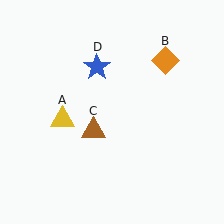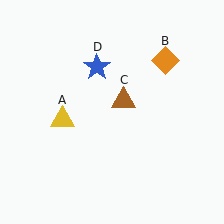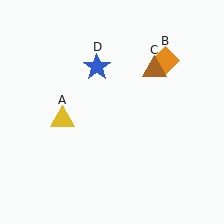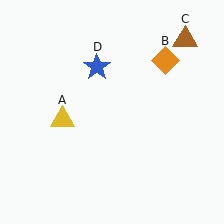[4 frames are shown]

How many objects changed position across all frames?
1 object changed position: brown triangle (object C).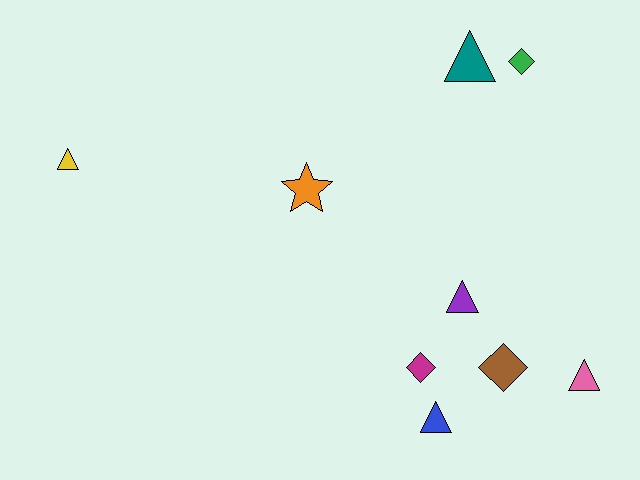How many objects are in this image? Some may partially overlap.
There are 9 objects.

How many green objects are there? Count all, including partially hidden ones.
There is 1 green object.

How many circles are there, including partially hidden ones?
There are no circles.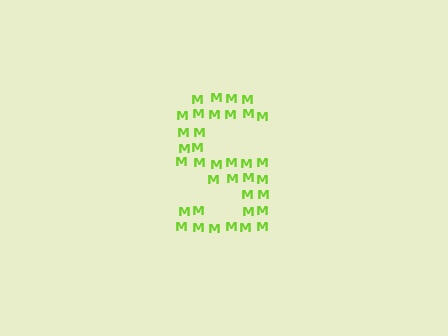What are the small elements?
The small elements are letter M's.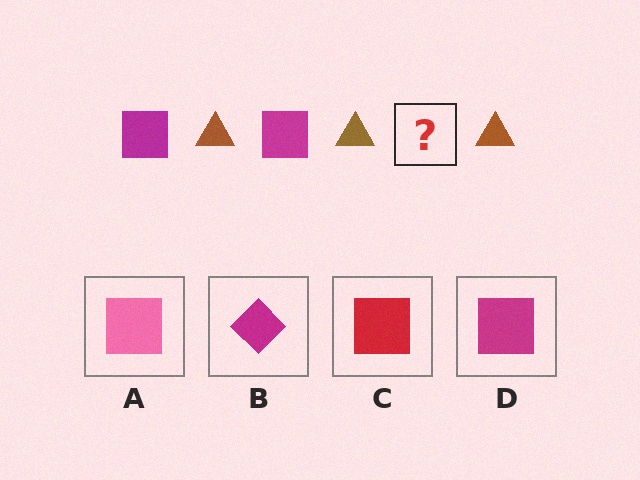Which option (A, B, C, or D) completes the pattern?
D.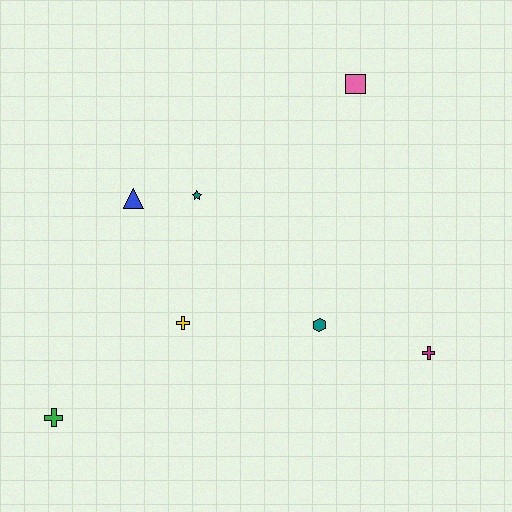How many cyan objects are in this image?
There are no cyan objects.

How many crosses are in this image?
There are 3 crosses.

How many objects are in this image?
There are 7 objects.